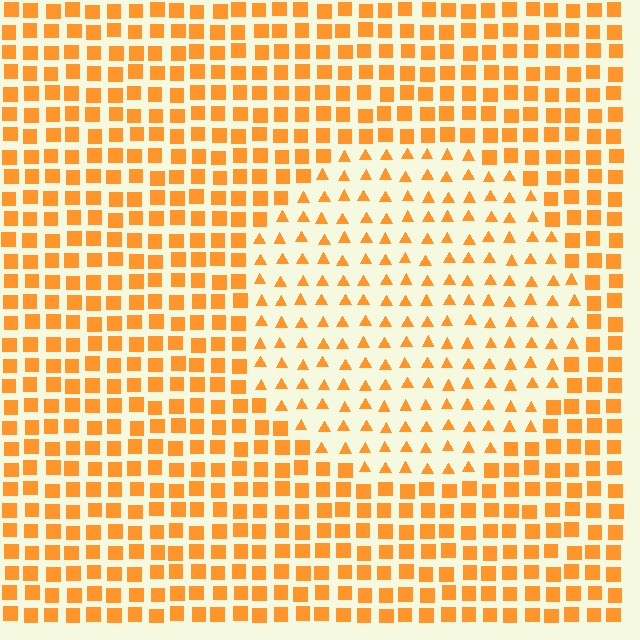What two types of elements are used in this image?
The image uses triangles inside the circle region and squares outside it.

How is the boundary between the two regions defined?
The boundary is defined by a change in element shape: triangles inside vs. squares outside. All elements share the same color and spacing.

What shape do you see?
I see a circle.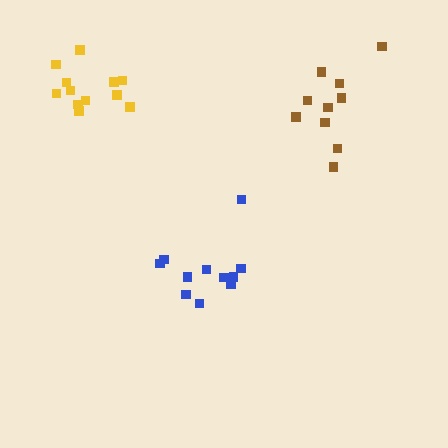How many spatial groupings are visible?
There are 3 spatial groupings.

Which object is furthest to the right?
The brown cluster is rightmost.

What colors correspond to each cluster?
The clusters are colored: blue, brown, yellow.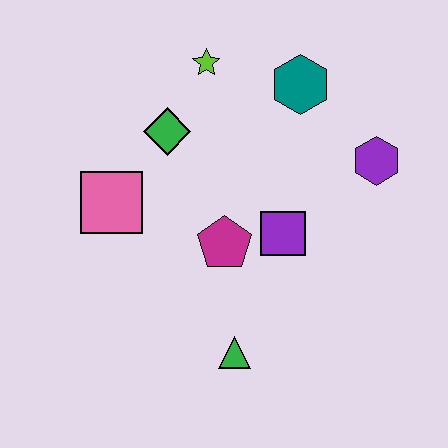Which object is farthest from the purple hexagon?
The pink square is farthest from the purple hexagon.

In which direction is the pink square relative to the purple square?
The pink square is to the left of the purple square.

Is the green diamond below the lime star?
Yes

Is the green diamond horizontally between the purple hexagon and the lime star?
No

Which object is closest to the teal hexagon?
The lime star is closest to the teal hexagon.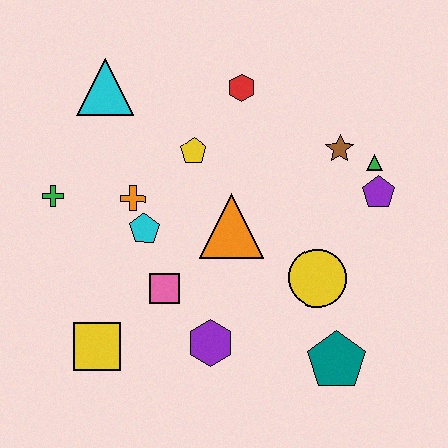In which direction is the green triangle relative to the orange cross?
The green triangle is to the right of the orange cross.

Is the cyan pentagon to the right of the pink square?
No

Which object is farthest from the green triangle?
The yellow square is farthest from the green triangle.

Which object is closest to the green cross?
The orange cross is closest to the green cross.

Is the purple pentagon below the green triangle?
Yes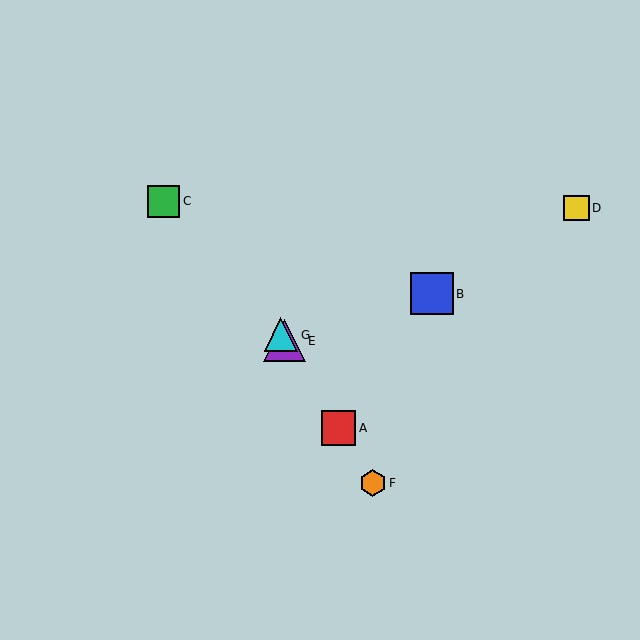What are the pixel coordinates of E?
Object E is at (285, 341).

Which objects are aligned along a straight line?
Objects A, E, F, G are aligned along a straight line.